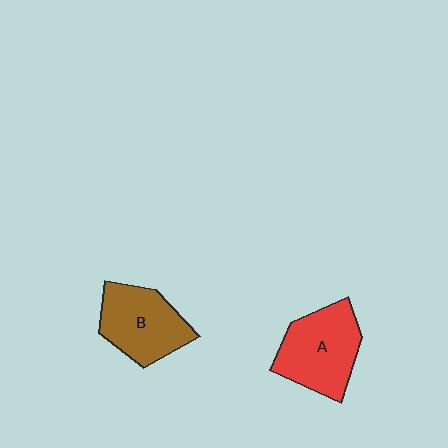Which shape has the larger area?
Shape A (red).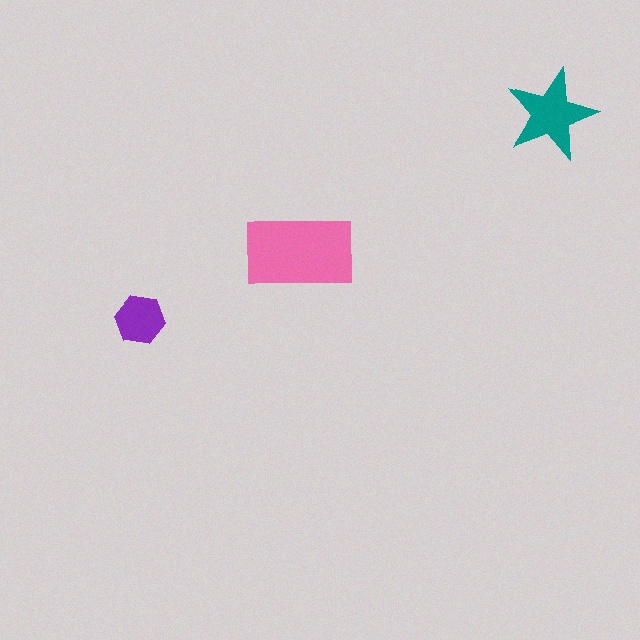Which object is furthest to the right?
The teal star is rightmost.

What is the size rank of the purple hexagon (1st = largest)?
3rd.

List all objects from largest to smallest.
The pink rectangle, the teal star, the purple hexagon.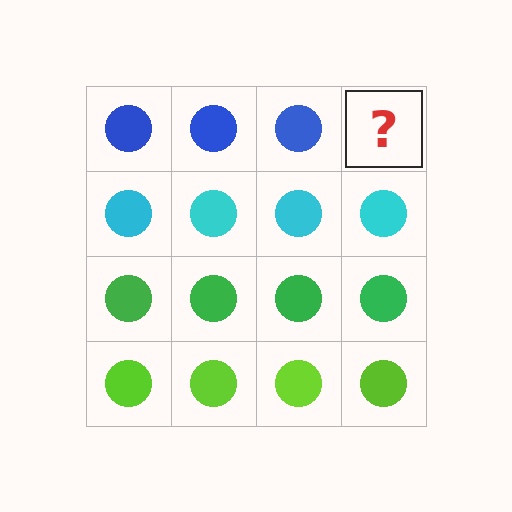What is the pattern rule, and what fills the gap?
The rule is that each row has a consistent color. The gap should be filled with a blue circle.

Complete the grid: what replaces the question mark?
The question mark should be replaced with a blue circle.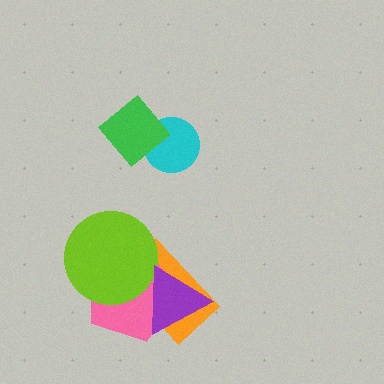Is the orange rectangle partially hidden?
Yes, it is partially covered by another shape.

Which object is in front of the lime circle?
The purple triangle is in front of the lime circle.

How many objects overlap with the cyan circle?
1 object overlaps with the cyan circle.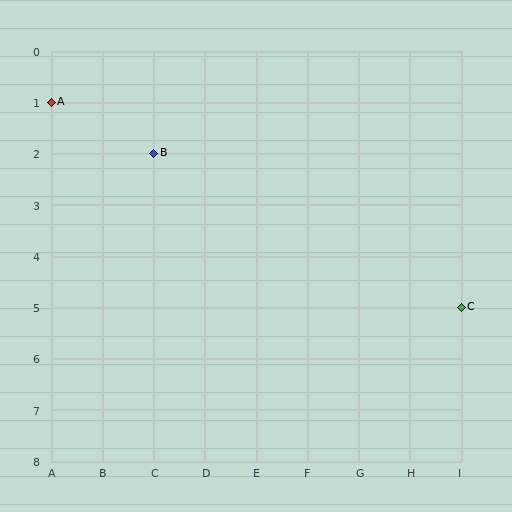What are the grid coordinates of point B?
Point B is at grid coordinates (C, 2).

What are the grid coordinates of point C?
Point C is at grid coordinates (I, 5).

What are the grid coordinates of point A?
Point A is at grid coordinates (A, 1).